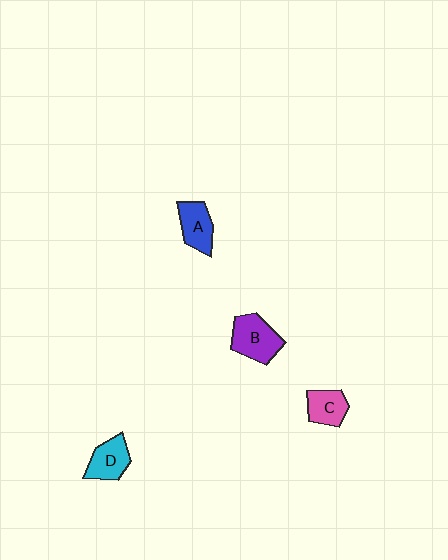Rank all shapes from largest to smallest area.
From largest to smallest: B (purple), D (cyan), A (blue), C (pink).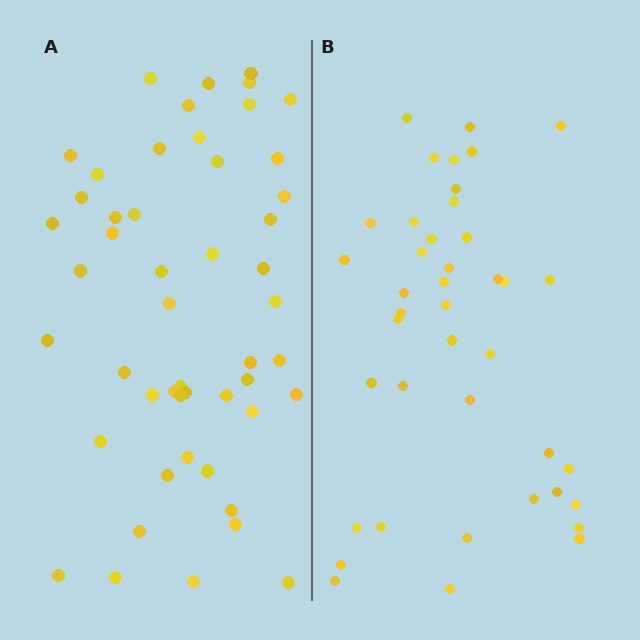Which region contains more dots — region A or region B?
Region A (the left region) has more dots.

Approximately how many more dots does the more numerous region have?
Region A has roughly 8 or so more dots than region B.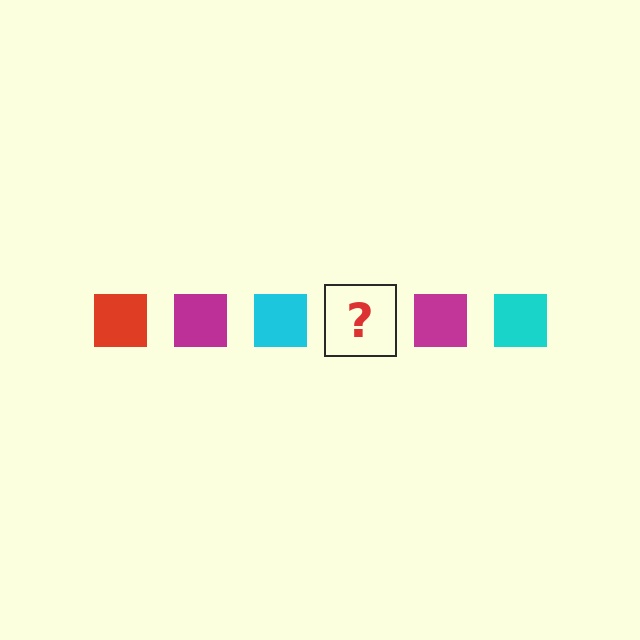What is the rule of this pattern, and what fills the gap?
The rule is that the pattern cycles through red, magenta, cyan squares. The gap should be filled with a red square.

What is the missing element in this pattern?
The missing element is a red square.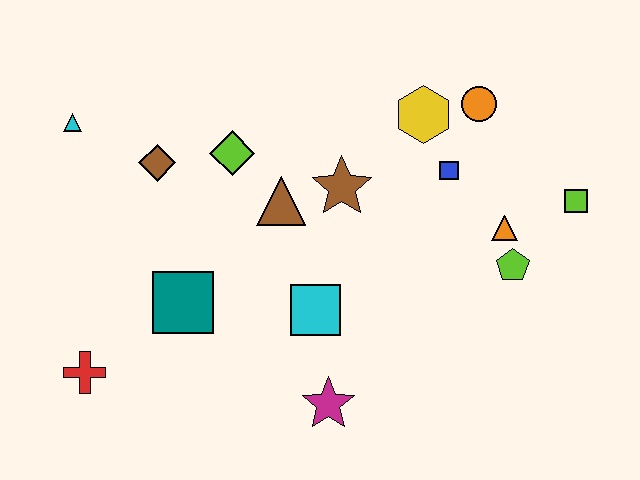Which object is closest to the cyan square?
The magenta star is closest to the cyan square.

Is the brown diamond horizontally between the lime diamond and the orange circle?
No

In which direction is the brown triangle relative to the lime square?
The brown triangle is to the left of the lime square.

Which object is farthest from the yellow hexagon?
The red cross is farthest from the yellow hexagon.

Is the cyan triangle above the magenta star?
Yes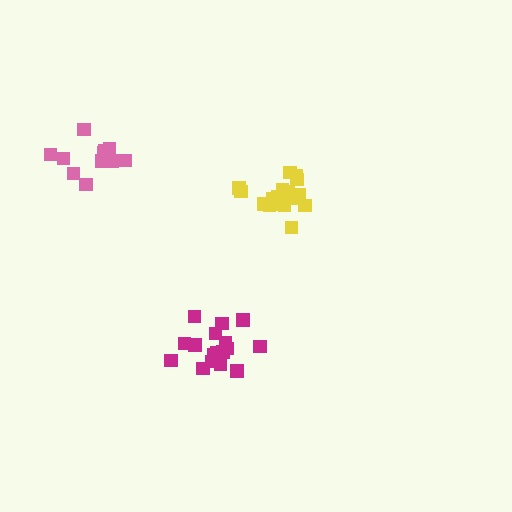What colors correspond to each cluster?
The clusters are colored: yellow, pink, magenta.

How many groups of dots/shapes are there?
There are 3 groups.